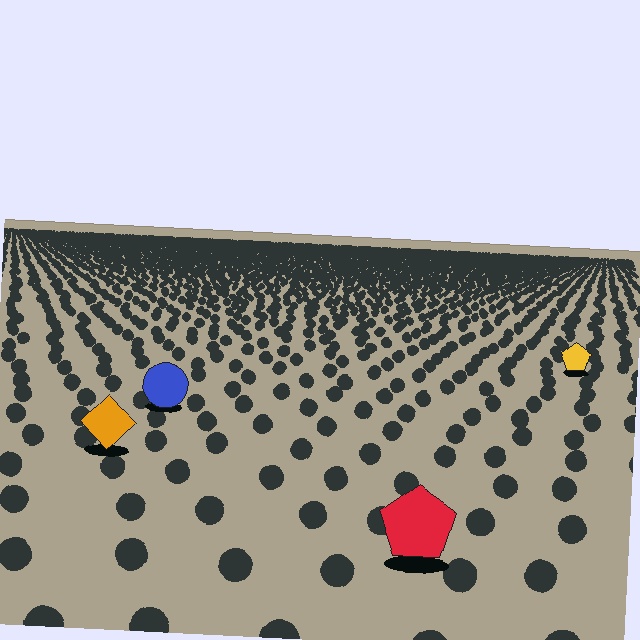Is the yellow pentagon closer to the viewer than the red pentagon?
No. The red pentagon is closer — you can tell from the texture gradient: the ground texture is coarser near it.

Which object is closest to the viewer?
The red pentagon is closest. The texture marks near it are larger and more spread out.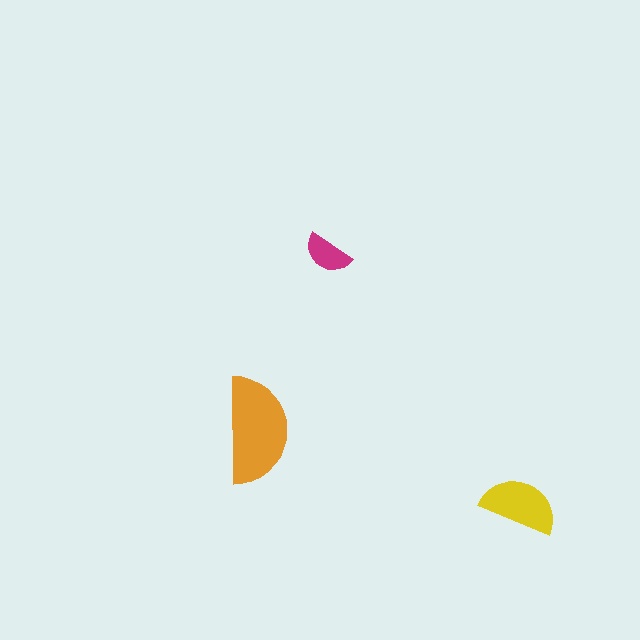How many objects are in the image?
There are 3 objects in the image.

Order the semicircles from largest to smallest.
the orange one, the yellow one, the magenta one.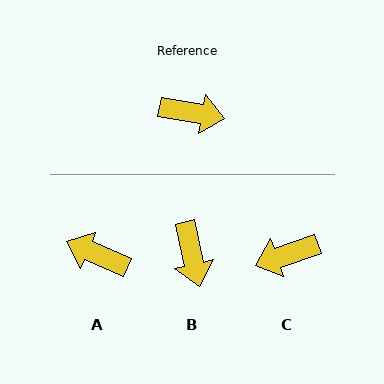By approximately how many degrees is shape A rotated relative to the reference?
Approximately 167 degrees counter-clockwise.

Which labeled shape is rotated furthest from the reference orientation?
A, about 167 degrees away.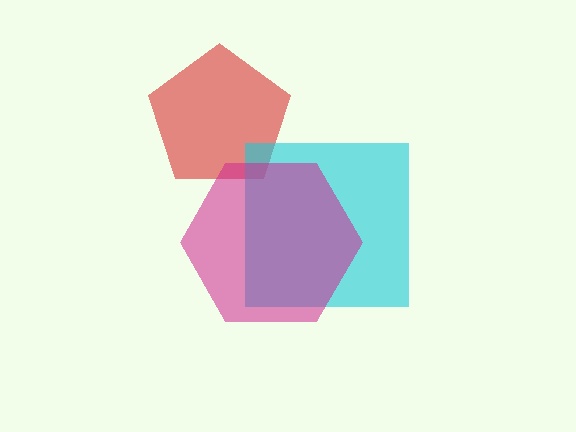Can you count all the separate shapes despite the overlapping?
Yes, there are 3 separate shapes.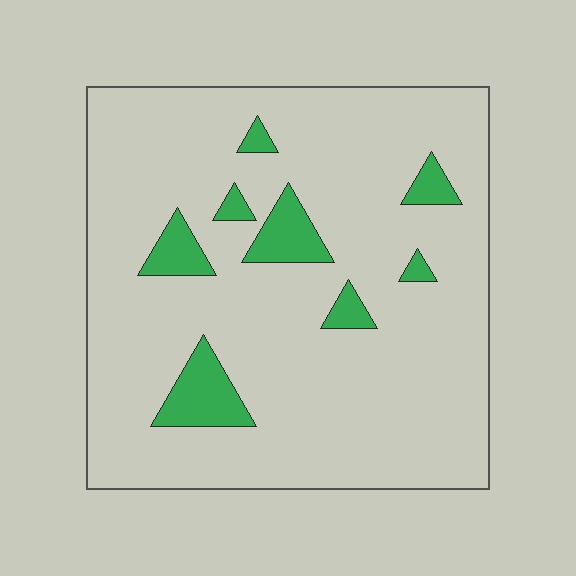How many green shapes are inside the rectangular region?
8.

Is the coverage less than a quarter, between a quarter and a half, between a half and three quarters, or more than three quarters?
Less than a quarter.